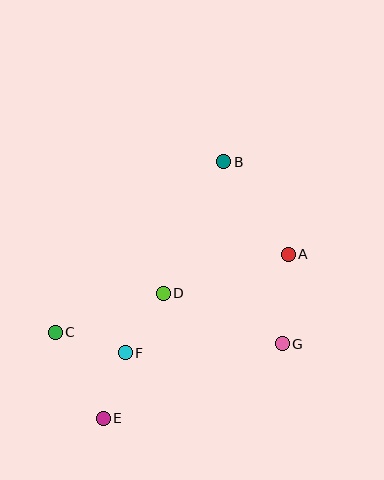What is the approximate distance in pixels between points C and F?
The distance between C and F is approximately 73 pixels.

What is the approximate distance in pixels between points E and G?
The distance between E and G is approximately 194 pixels.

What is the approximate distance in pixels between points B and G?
The distance between B and G is approximately 191 pixels.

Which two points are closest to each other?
Points E and F are closest to each other.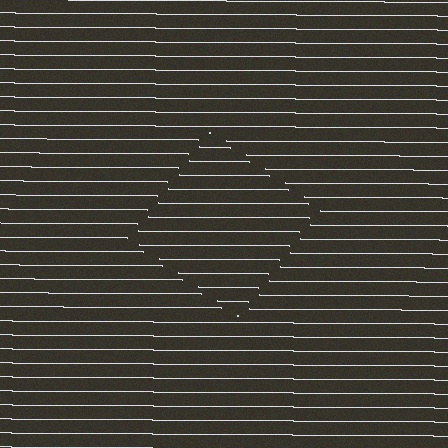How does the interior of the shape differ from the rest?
The interior of the shape contains the same grating, shifted by half a period — the contour is defined by the phase discontinuity where line-ends from the inner and outer gratings abut.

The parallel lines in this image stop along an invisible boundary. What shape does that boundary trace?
An illusory square. The interior of the shape contains the same grating, shifted by half a period — the contour is defined by the phase discontinuity where line-ends from the inner and outer gratings abut.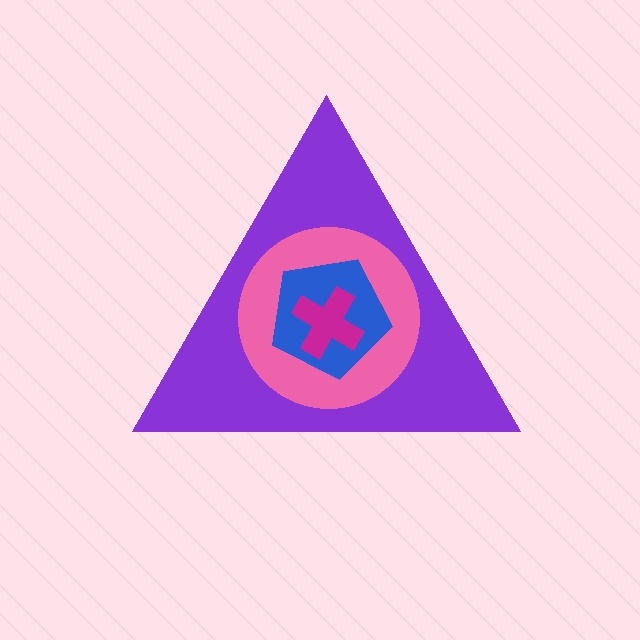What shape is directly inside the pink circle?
The blue pentagon.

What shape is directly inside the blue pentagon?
The magenta cross.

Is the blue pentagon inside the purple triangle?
Yes.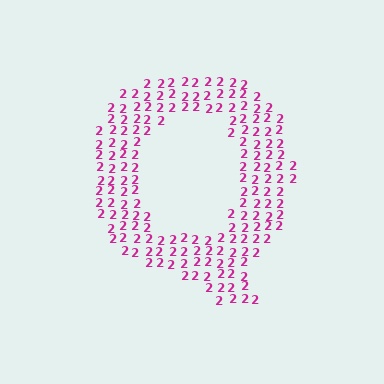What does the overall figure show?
The overall figure shows the letter Q.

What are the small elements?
The small elements are digit 2's.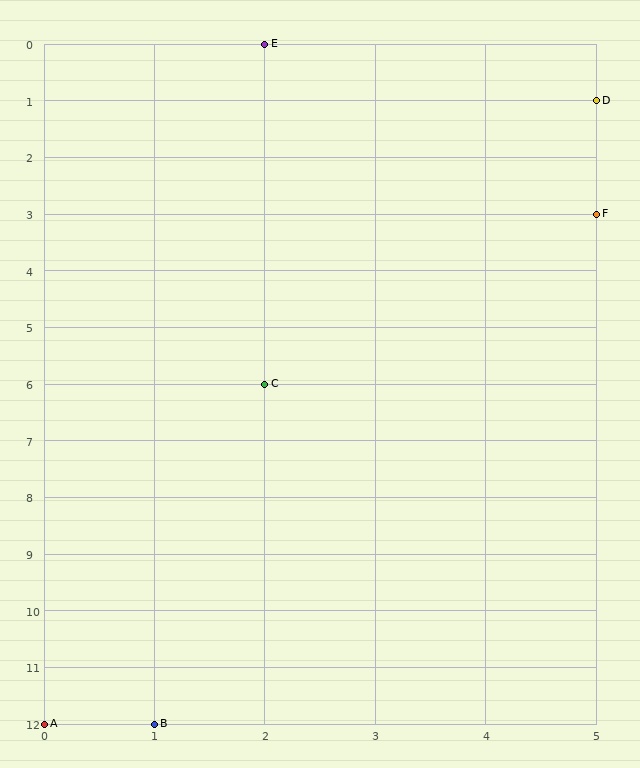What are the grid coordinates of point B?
Point B is at grid coordinates (1, 12).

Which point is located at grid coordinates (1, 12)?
Point B is at (1, 12).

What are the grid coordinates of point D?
Point D is at grid coordinates (5, 1).